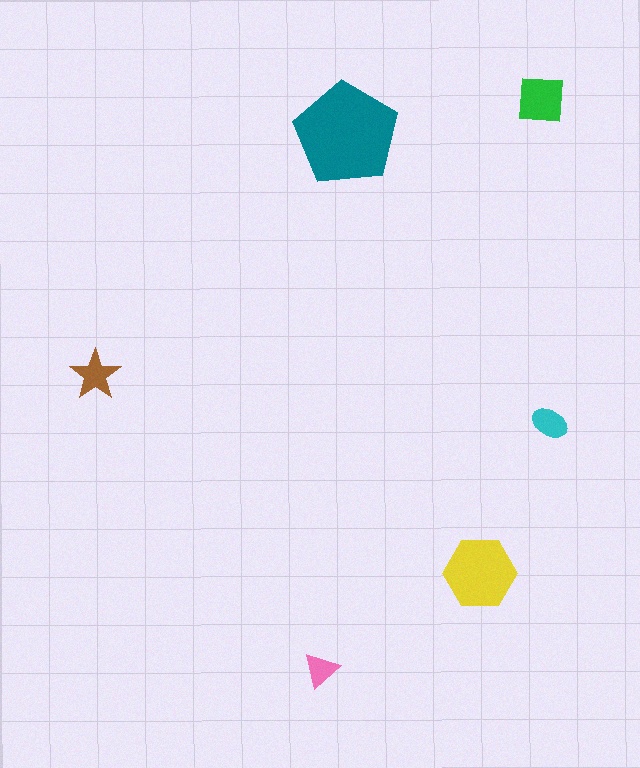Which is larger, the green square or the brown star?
The green square.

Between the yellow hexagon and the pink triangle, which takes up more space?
The yellow hexagon.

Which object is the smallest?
The pink triangle.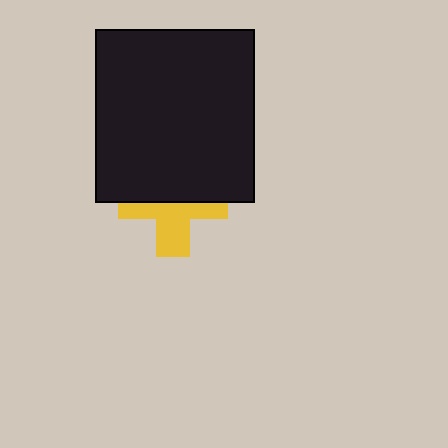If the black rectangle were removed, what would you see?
You would see the complete yellow cross.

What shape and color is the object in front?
The object in front is a black rectangle.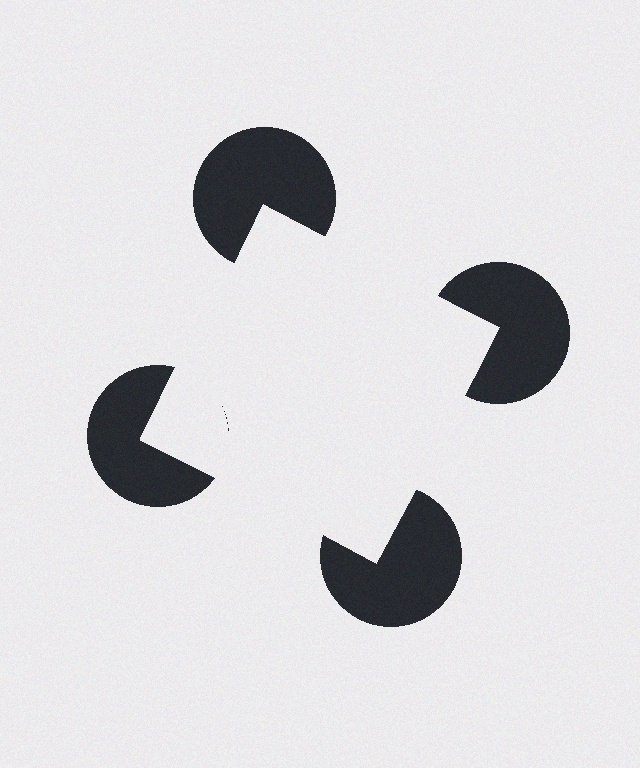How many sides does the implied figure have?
4 sides.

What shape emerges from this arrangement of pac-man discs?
An illusory square — its edges are inferred from the aligned wedge cuts in the pac-man discs, not physically drawn.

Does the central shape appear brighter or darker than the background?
It typically appears slightly brighter than the background, even though no actual brightness change is drawn.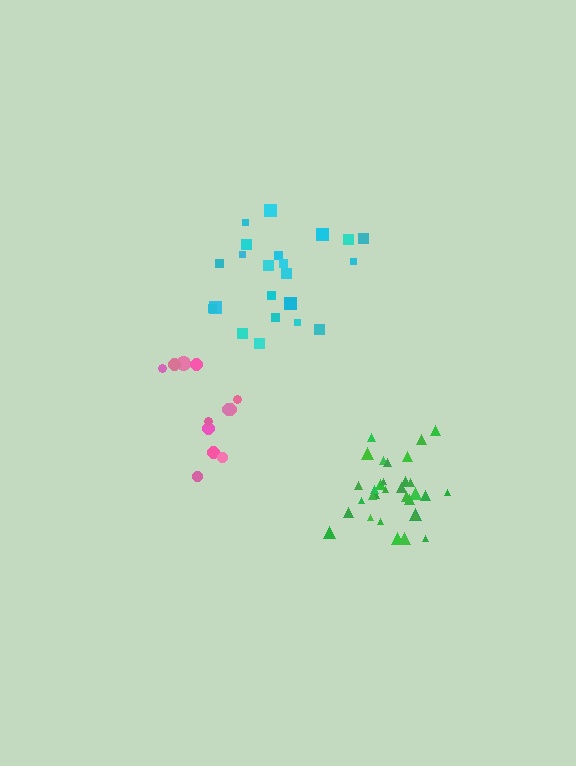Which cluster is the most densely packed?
Green.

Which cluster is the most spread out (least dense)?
Pink.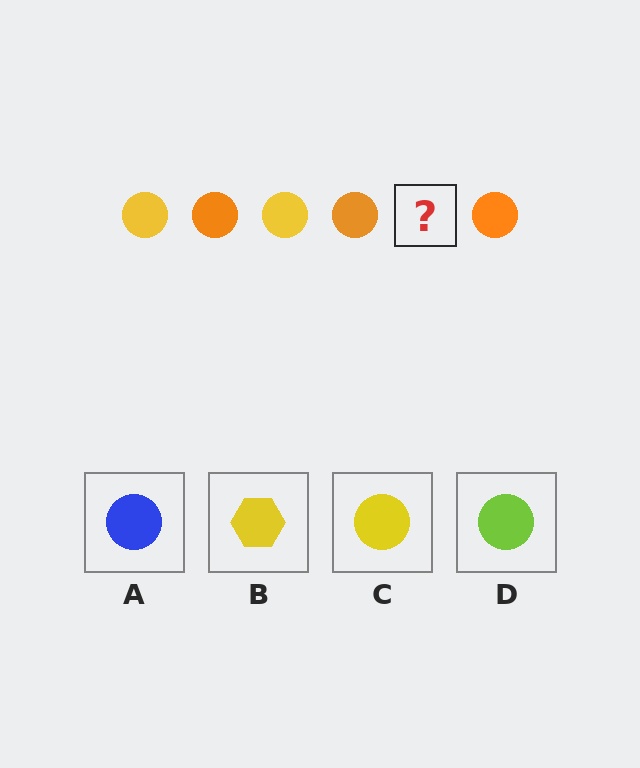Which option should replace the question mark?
Option C.